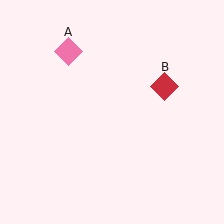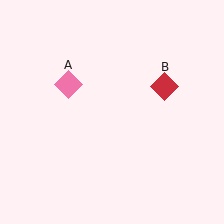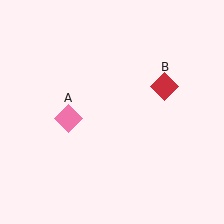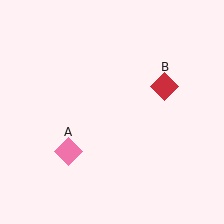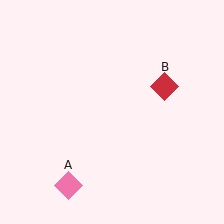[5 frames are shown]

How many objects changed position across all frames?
1 object changed position: pink diamond (object A).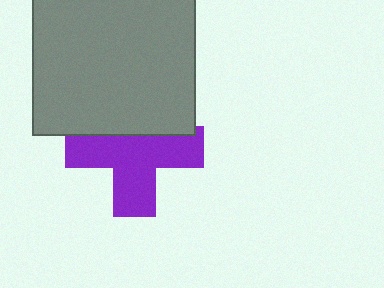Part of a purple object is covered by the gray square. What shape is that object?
It is a cross.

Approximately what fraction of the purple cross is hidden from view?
Roughly 33% of the purple cross is hidden behind the gray square.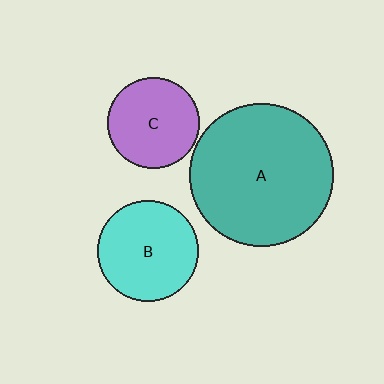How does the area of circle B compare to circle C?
Approximately 1.2 times.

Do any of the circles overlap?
No, none of the circles overlap.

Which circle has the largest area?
Circle A (teal).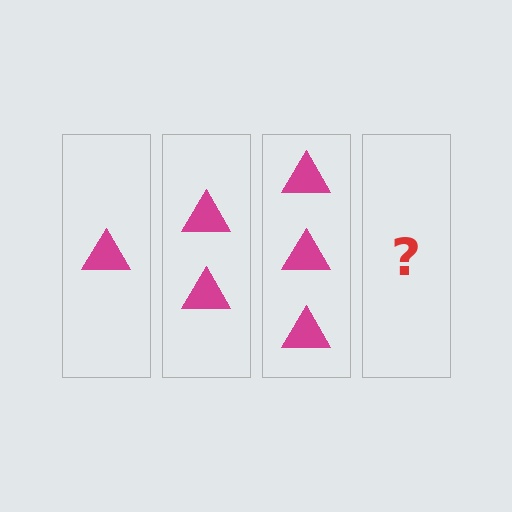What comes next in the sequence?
The next element should be 4 triangles.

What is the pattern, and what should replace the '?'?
The pattern is that each step adds one more triangle. The '?' should be 4 triangles.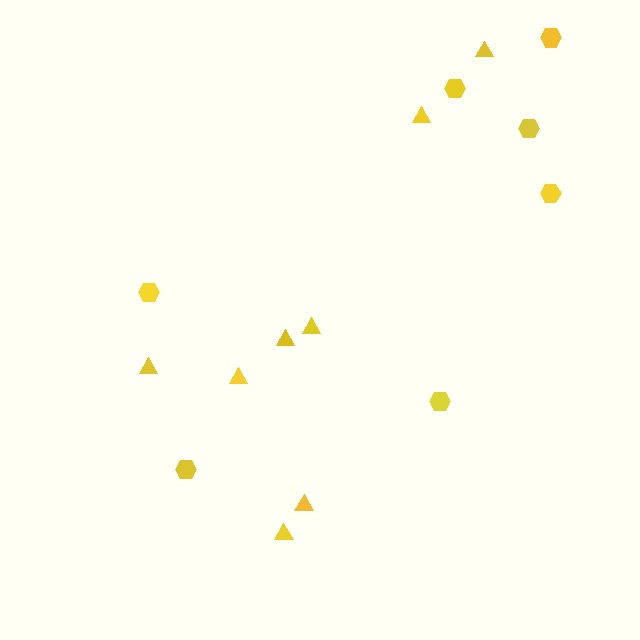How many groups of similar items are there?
There are 2 groups: one group of hexagons (7) and one group of triangles (8).